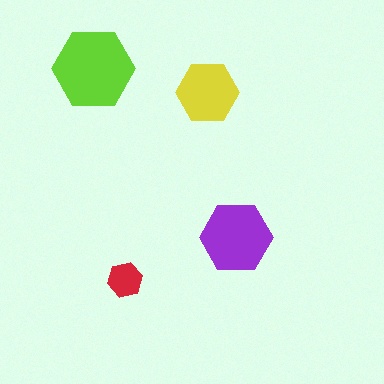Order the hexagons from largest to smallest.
the lime one, the purple one, the yellow one, the red one.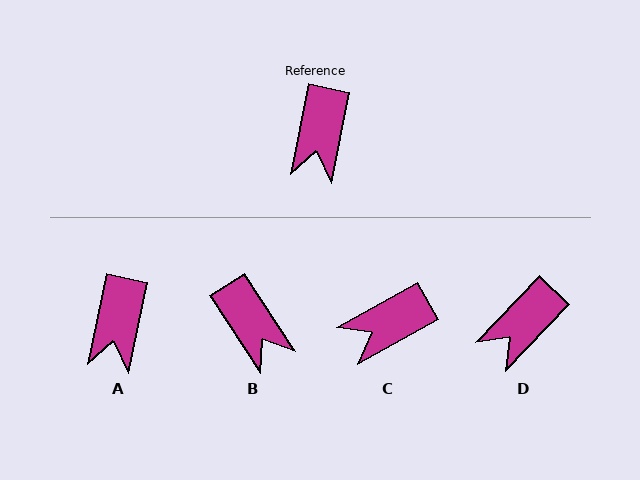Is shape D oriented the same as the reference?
No, it is off by about 32 degrees.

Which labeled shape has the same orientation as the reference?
A.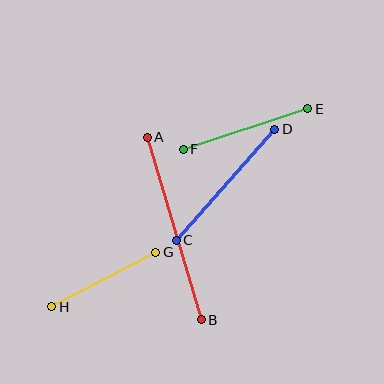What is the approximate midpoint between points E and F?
The midpoint is at approximately (246, 129) pixels.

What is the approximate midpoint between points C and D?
The midpoint is at approximately (226, 185) pixels.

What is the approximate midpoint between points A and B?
The midpoint is at approximately (174, 229) pixels.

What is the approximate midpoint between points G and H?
The midpoint is at approximately (104, 279) pixels.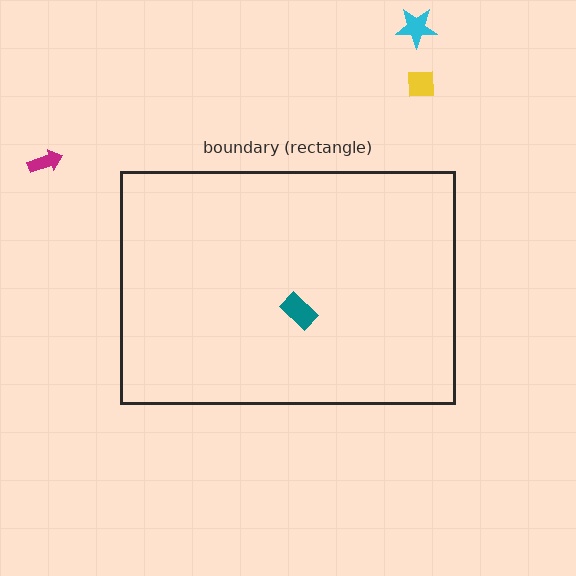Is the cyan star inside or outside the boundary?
Outside.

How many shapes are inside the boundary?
1 inside, 3 outside.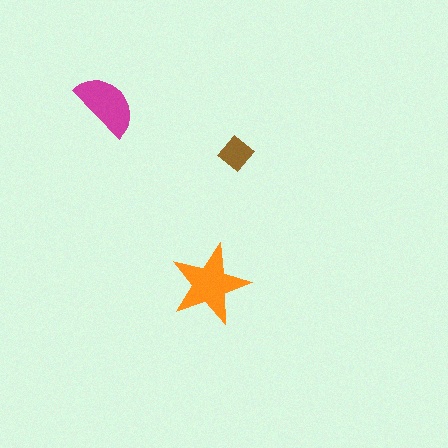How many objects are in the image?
There are 3 objects in the image.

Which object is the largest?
The orange star.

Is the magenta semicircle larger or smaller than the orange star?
Smaller.